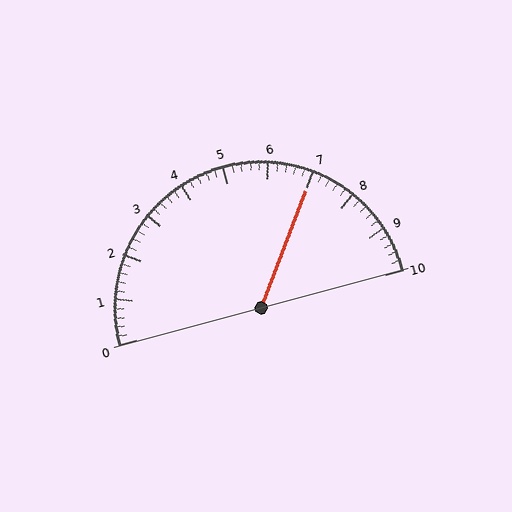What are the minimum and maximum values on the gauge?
The gauge ranges from 0 to 10.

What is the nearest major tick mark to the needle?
The nearest major tick mark is 7.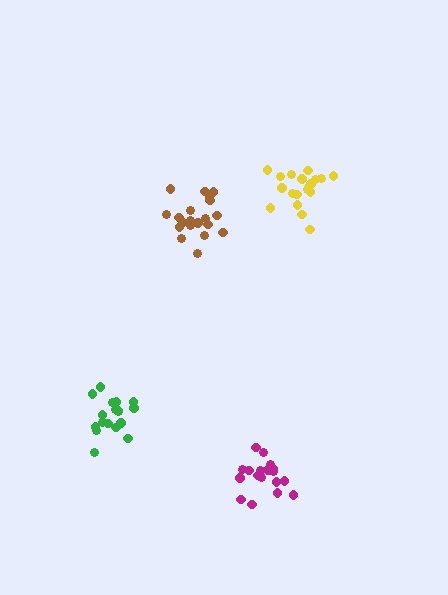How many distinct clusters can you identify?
There are 4 distinct clusters.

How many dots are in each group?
Group 1: 18 dots, Group 2: 19 dots, Group 3: 18 dots, Group 4: 20 dots (75 total).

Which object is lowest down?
The magenta cluster is bottommost.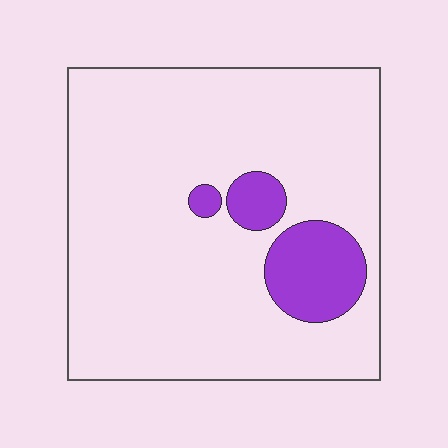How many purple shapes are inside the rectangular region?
3.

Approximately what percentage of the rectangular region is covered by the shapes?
Approximately 10%.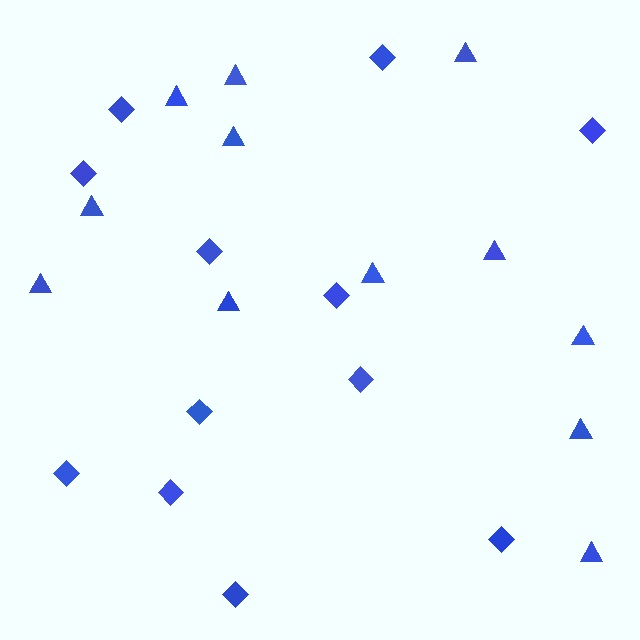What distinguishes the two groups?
There are 2 groups: one group of triangles (12) and one group of diamonds (12).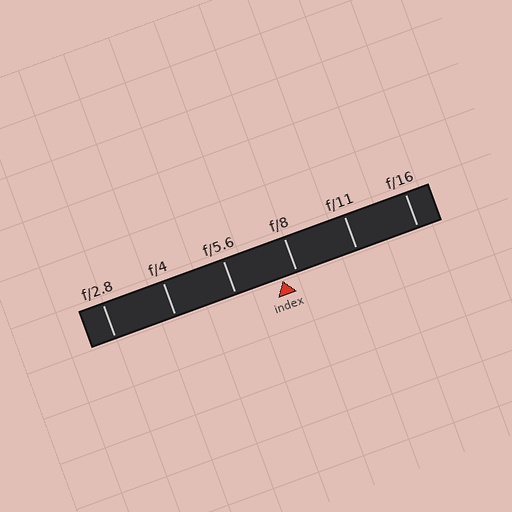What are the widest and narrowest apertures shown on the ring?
The widest aperture shown is f/2.8 and the narrowest is f/16.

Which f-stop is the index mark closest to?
The index mark is closest to f/8.